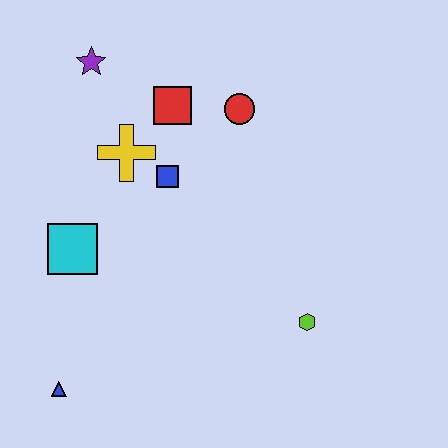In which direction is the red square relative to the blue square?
The red square is above the blue square.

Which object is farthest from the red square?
The blue triangle is farthest from the red square.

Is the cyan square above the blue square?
No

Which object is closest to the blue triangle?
The cyan square is closest to the blue triangle.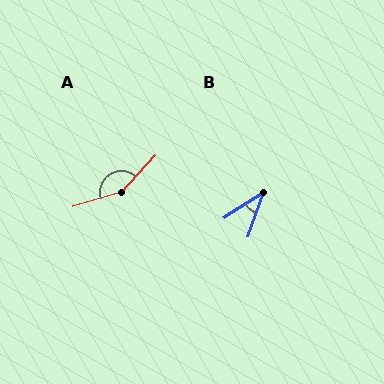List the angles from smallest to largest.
B (38°), A (149°).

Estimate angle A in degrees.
Approximately 149 degrees.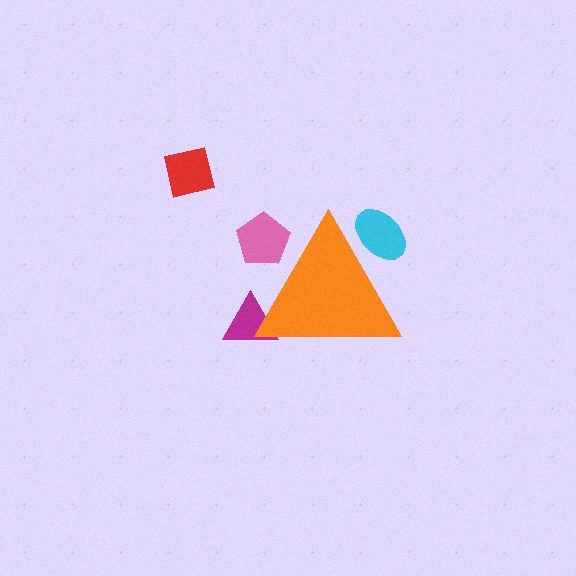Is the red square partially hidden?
No, the red square is fully visible.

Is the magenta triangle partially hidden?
Yes, the magenta triangle is partially hidden behind the orange triangle.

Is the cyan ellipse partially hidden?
Yes, the cyan ellipse is partially hidden behind the orange triangle.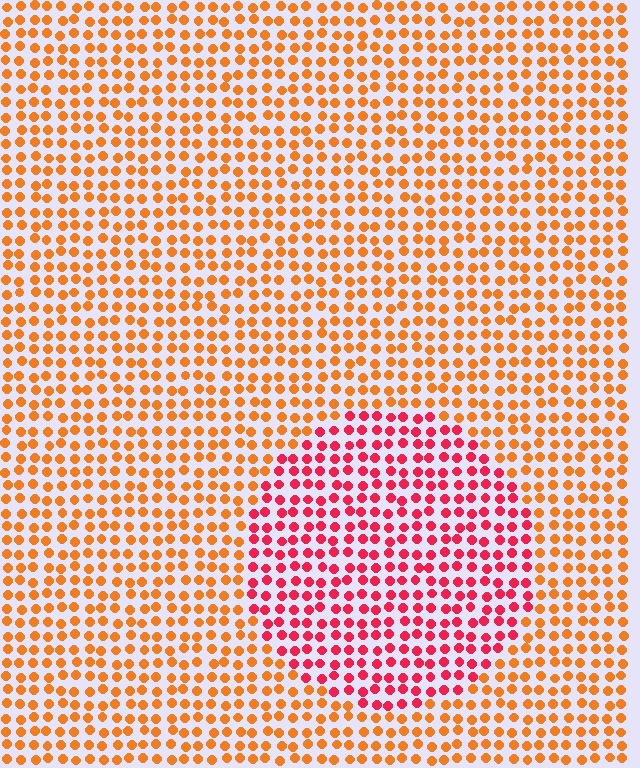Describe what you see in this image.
The image is filled with small orange elements in a uniform arrangement. A circle-shaped region is visible where the elements are tinted to a slightly different hue, forming a subtle color boundary.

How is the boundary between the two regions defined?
The boundary is defined purely by a slight shift in hue (about 40 degrees). Spacing, size, and orientation are identical on both sides.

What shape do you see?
I see a circle.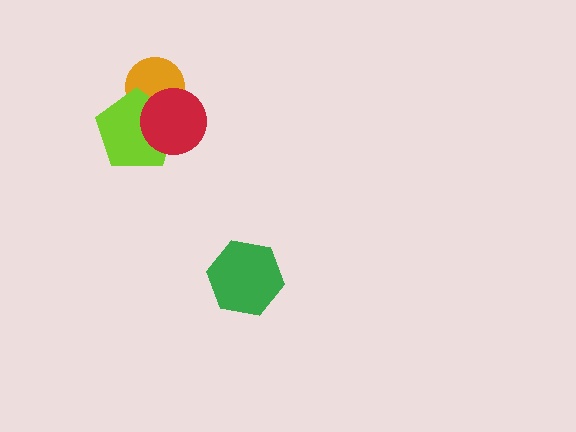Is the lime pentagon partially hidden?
Yes, it is partially covered by another shape.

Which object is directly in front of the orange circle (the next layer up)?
The lime pentagon is directly in front of the orange circle.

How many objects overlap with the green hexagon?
0 objects overlap with the green hexagon.